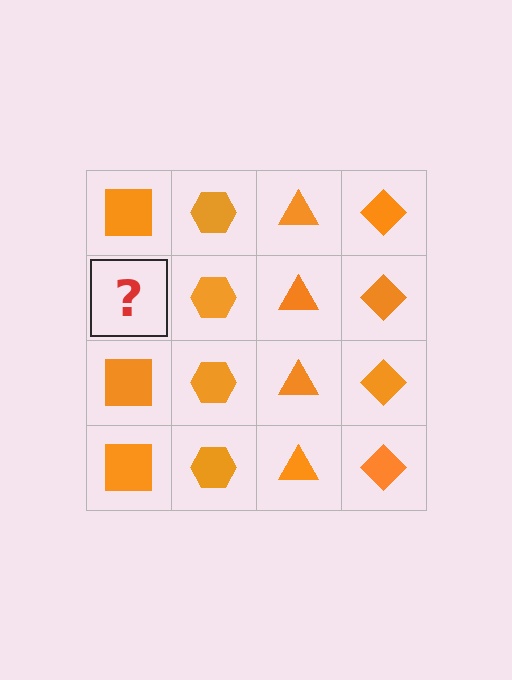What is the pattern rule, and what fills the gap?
The rule is that each column has a consistent shape. The gap should be filled with an orange square.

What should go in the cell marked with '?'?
The missing cell should contain an orange square.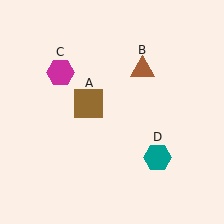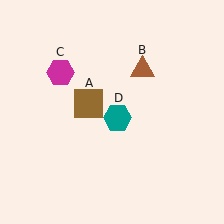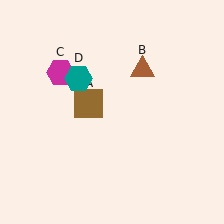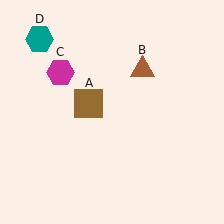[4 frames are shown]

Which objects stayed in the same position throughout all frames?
Brown square (object A) and brown triangle (object B) and magenta hexagon (object C) remained stationary.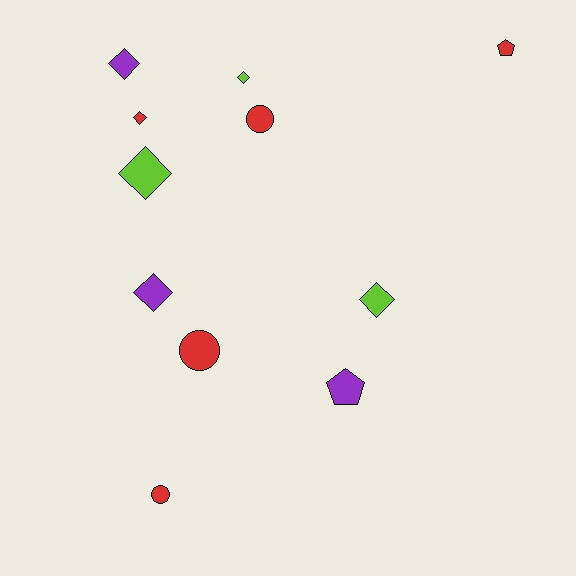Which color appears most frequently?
Red, with 5 objects.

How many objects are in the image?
There are 11 objects.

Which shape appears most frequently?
Diamond, with 6 objects.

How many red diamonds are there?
There is 1 red diamond.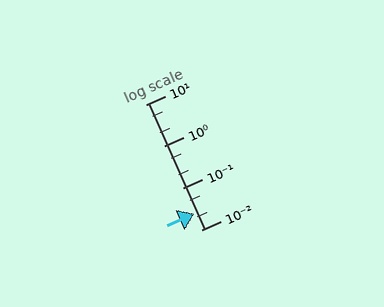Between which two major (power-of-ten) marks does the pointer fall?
The pointer is between 0.01 and 0.1.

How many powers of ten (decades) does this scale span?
The scale spans 3 decades, from 0.01 to 10.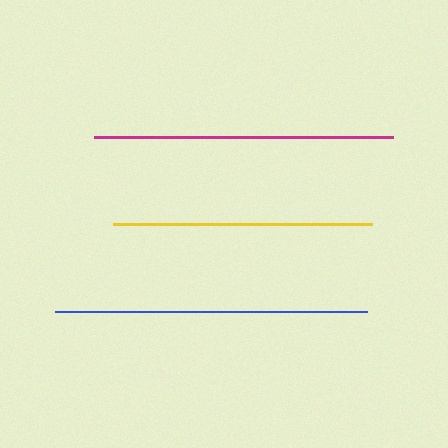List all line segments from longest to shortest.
From longest to shortest: blue, magenta, yellow.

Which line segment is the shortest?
The yellow line is the shortest at approximately 259 pixels.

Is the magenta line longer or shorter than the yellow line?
The magenta line is longer than the yellow line.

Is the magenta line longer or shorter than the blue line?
The blue line is longer than the magenta line.